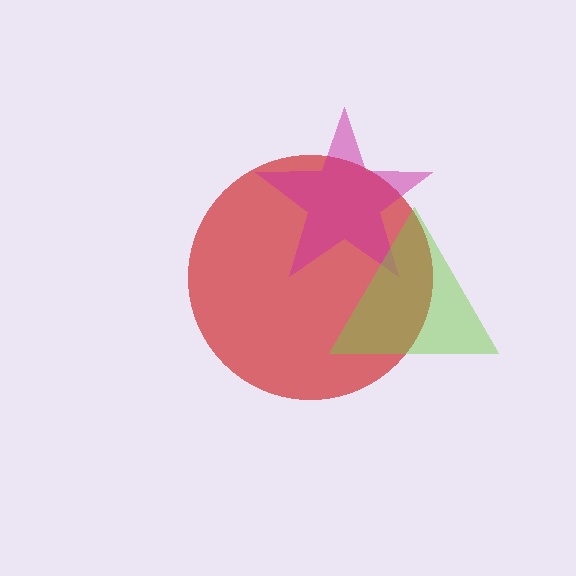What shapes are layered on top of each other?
The layered shapes are: a red circle, a magenta star, a lime triangle.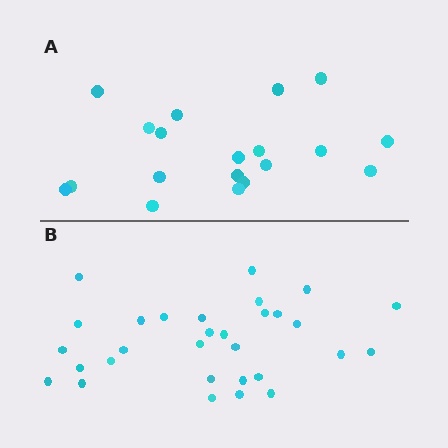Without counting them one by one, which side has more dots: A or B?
Region B (the bottom region) has more dots.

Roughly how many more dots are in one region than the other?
Region B has roughly 12 or so more dots than region A.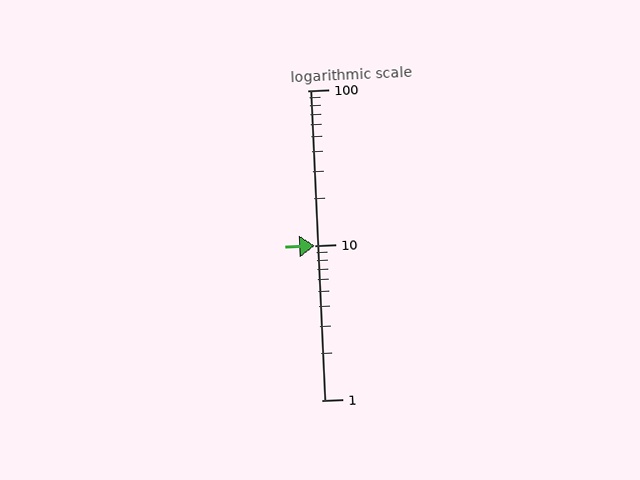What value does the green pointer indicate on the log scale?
The pointer indicates approximately 10.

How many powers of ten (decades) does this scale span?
The scale spans 2 decades, from 1 to 100.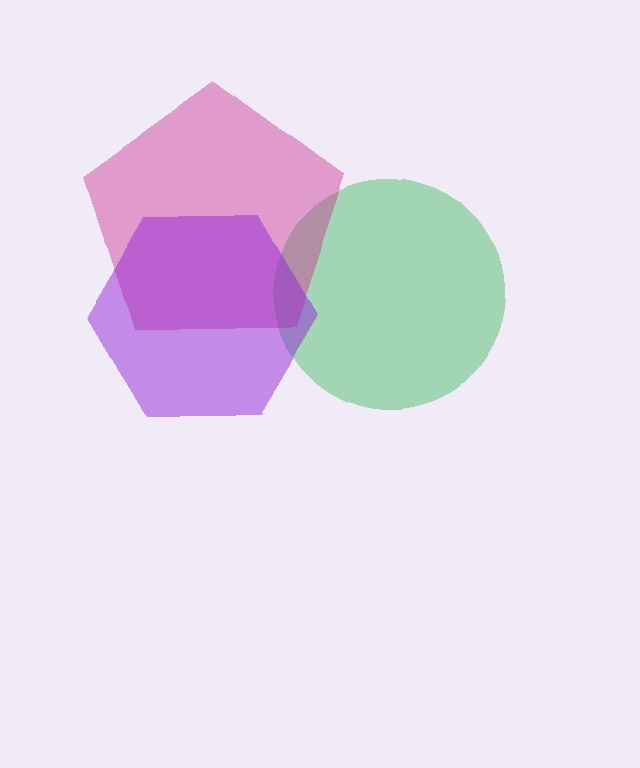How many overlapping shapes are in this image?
There are 3 overlapping shapes in the image.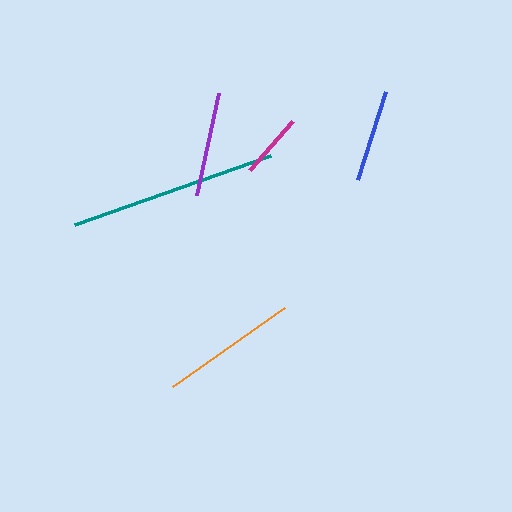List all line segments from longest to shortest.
From longest to shortest: teal, orange, purple, blue, magenta.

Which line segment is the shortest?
The magenta line is the shortest at approximately 66 pixels.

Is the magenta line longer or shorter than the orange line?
The orange line is longer than the magenta line.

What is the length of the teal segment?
The teal segment is approximately 208 pixels long.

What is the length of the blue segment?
The blue segment is approximately 93 pixels long.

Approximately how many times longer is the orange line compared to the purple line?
The orange line is approximately 1.3 times the length of the purple line.